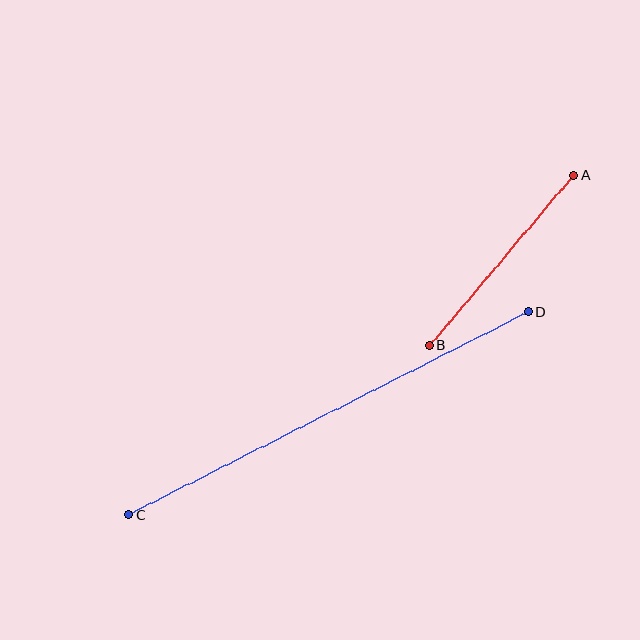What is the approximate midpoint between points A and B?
The midpoint is at approximately (502, 260) pixels.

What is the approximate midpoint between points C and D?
The midpoint is at approximately (328, 413) pixels.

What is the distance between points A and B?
The distance is approximately 223 pixels.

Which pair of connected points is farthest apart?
Points C and D are farthest apart.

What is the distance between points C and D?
The distance is approximately 449 pixels.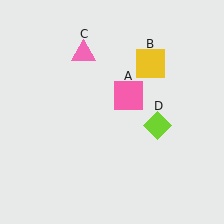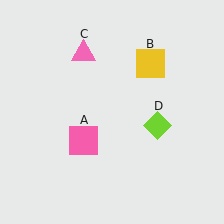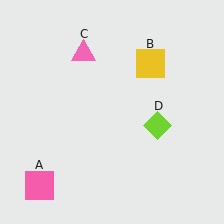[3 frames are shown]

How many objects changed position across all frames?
1 object changed position: pink square (object A).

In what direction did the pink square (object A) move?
The pink square (object A) moved down and to the left.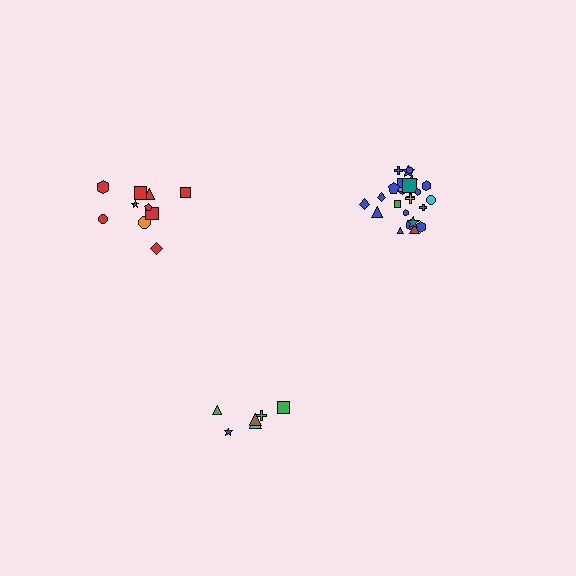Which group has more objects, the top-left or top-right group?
The top-right group.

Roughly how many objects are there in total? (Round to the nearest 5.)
Roughly 40 objects in total.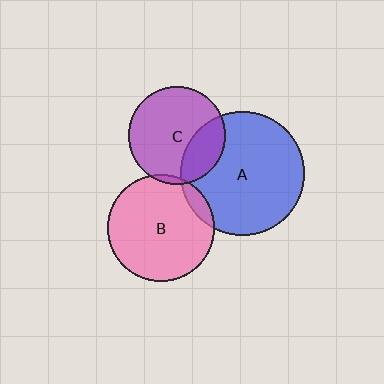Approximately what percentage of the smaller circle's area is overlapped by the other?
Approximately 5%.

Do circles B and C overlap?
Yes.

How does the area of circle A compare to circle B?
Approximately 1.4 times.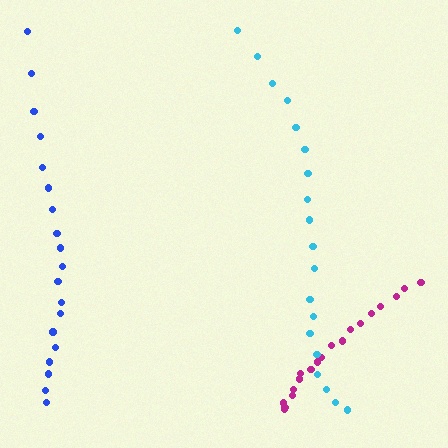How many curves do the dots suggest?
There are 3 distinct paths.